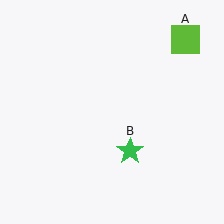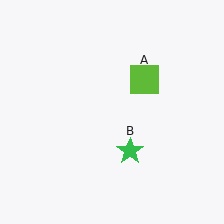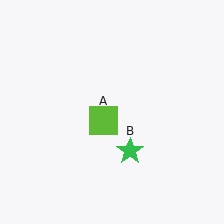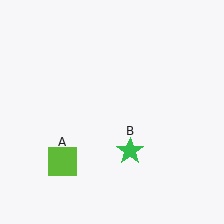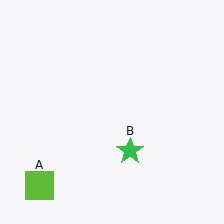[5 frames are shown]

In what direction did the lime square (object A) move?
The lime square (object A) moved down and to the left.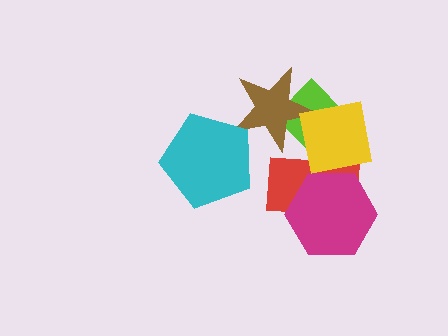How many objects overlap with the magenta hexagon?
2 objects overlap with the magenta hexagon.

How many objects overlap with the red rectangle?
3 objects overlap with the red rectangle.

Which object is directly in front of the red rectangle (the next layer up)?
The magenta hexagon is directly in front of the red rectangle.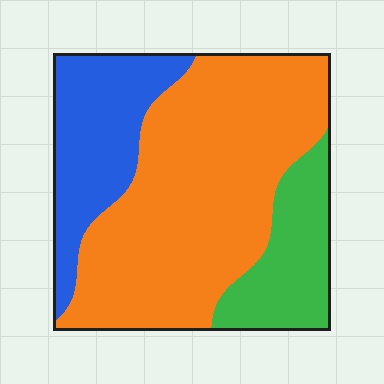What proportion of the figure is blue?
Blue takes up about one quarter (1/4) of the figure.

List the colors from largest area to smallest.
From largest to smallest: orange, blue, green.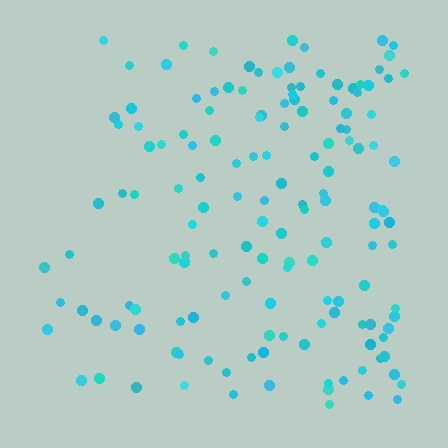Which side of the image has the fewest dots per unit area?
The left.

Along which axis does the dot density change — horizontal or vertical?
Horizontal.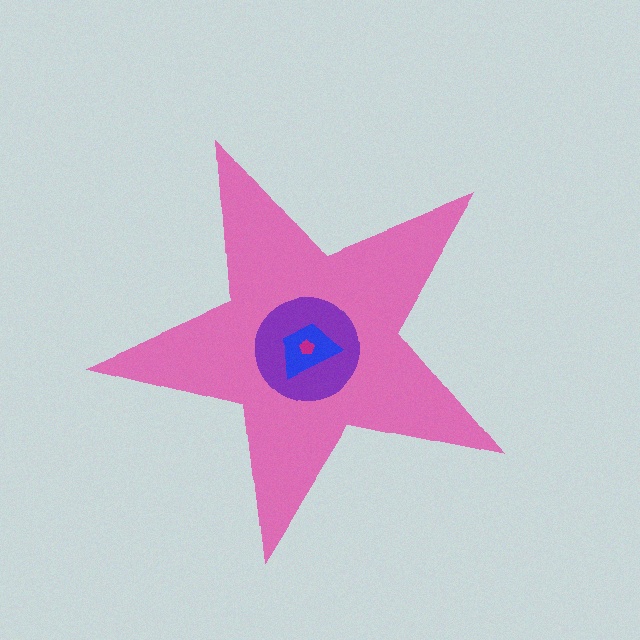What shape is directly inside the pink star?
The purple circle.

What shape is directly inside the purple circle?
The blue trapezoid.